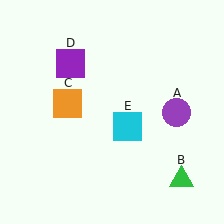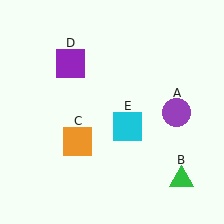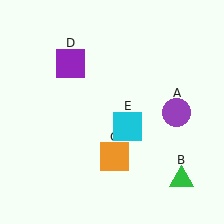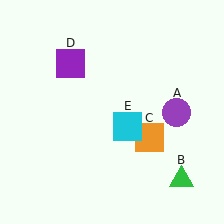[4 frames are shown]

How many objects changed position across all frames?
1 object changed position: orange square (object C).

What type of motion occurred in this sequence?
The orange square (object C) rotated counterclockwise around the center of the scene.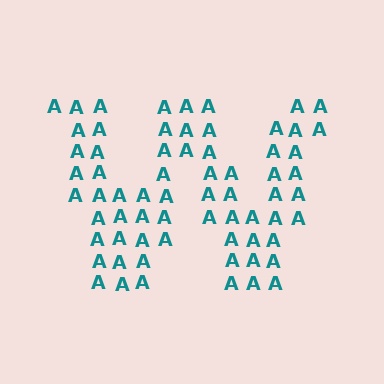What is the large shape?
The large shape is the letter W.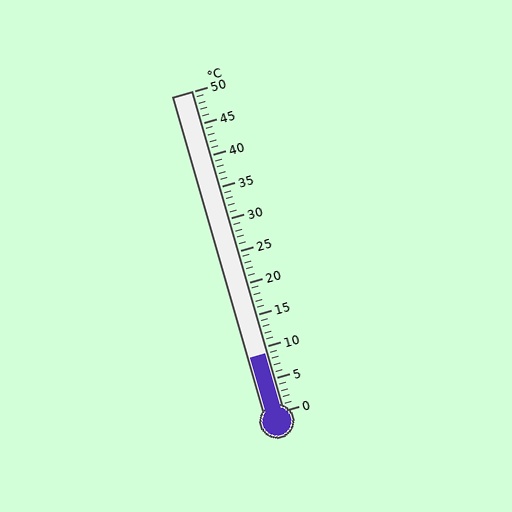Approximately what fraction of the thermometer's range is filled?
The thermometer is filled to approximately 20% of its range.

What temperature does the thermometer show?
The thermometer shows approximately 9°C.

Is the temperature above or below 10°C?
The temperature is below 10°C.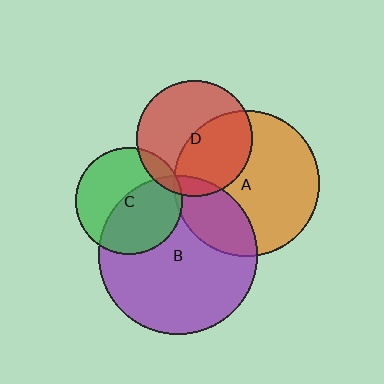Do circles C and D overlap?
Yes.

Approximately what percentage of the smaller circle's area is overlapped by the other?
Approximately 10%.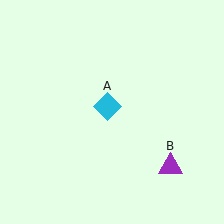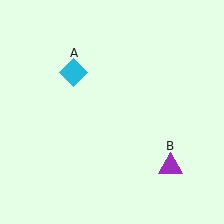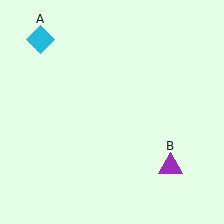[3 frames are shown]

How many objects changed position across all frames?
1 object changed position: cyan diamond (object A).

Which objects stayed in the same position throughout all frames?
Purple triangle (object B) remained stationary.